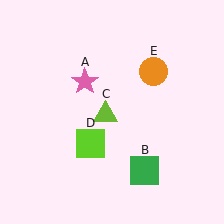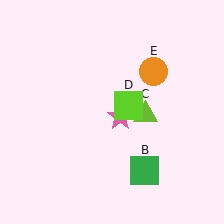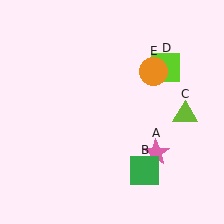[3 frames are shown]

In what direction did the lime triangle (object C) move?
The lime triangle (object C) moved right.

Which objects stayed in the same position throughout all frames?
Green square (object B) and orange circle (object E) remained stationary.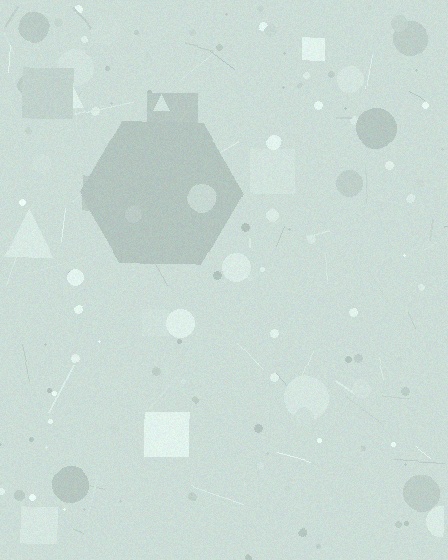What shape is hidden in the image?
A hexagon is hidden in the image.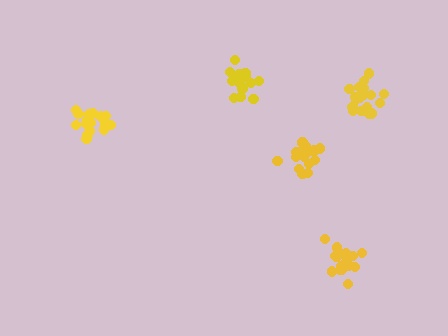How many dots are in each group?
Group 1: 17 dots, Group 2: 18 dots, Group 3: 18 dots, Group 4: 18 dots, Group 5: 20 dots (91 total).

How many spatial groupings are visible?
There are 5 spatial groupings.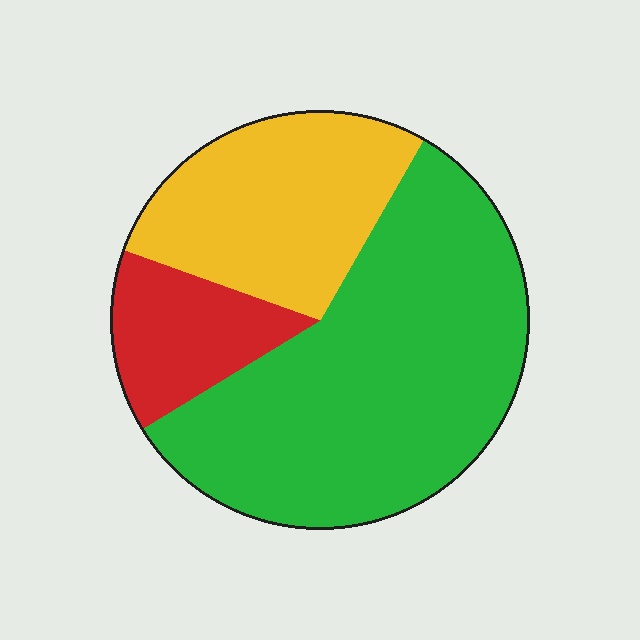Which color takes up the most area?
Green, at roughly 60%.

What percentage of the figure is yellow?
Yellow takes up about one quarter (1/4) of the figure.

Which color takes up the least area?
Red, at roughly 15%.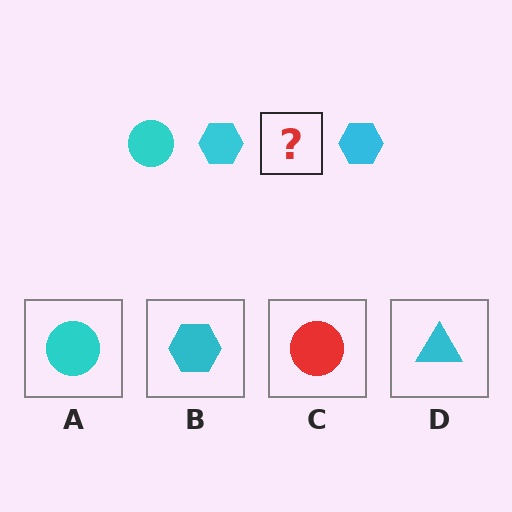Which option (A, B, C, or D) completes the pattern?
A.